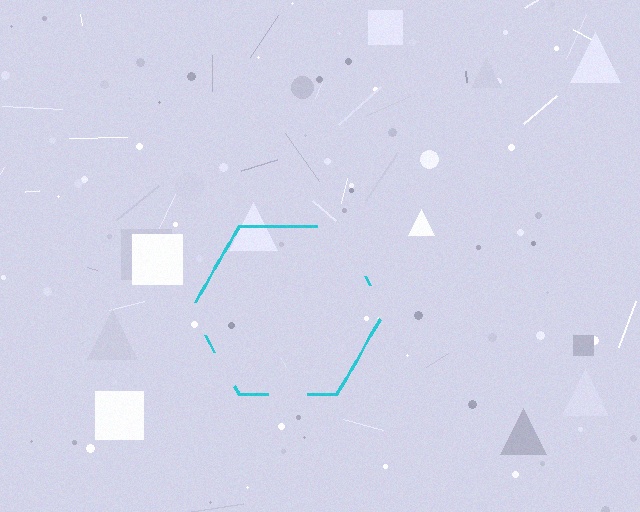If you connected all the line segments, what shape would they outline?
They would outline a hexagon.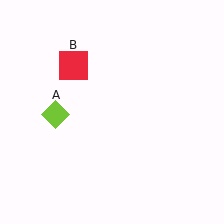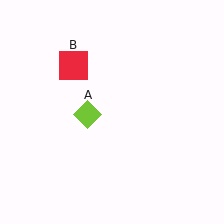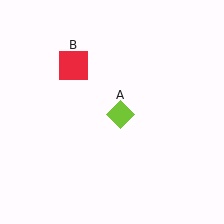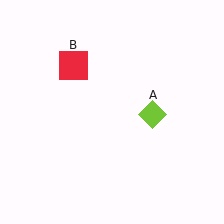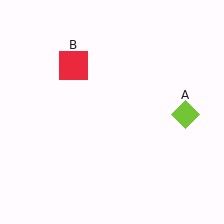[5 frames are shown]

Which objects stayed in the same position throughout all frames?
Red square (object B) remained stationary.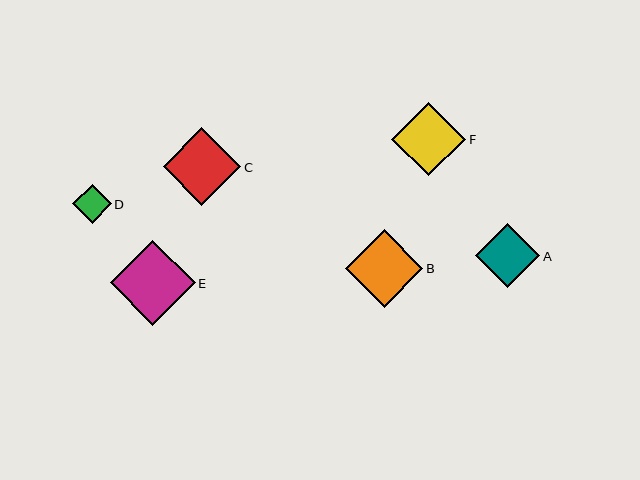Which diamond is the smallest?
Diamond D is the smallest with a size of approximately 39 pixels.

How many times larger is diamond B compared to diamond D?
Diamond B is approximately 2.0 times the size of diamond D.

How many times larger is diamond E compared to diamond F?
Diamond E is approximately 1.2 times the size of diamond F.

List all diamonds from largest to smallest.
From largest to smallest: E, B, C, F, A, D.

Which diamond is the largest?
Diamond E is the largest with a size of approximately 85 pixels.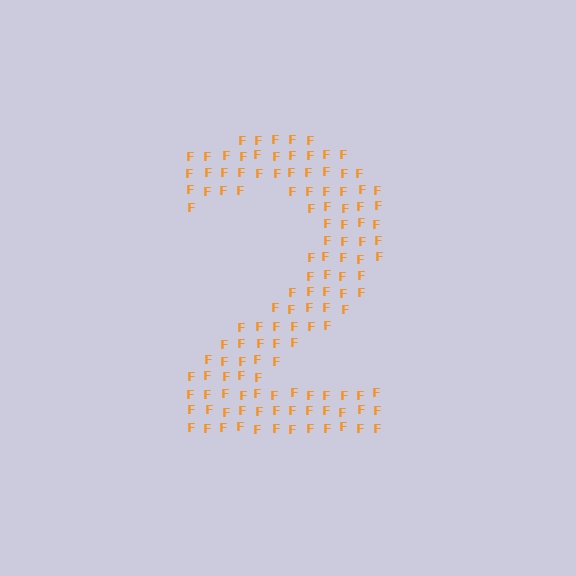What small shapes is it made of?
It is made of small letter F's.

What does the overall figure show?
The overall figure shows the digit 2.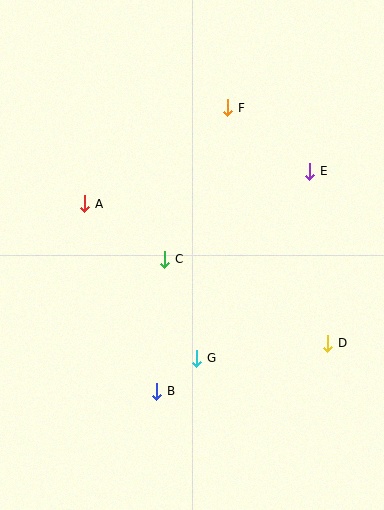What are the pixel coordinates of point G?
Point G is at (197, 358).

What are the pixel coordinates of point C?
Point C is at (165, 259).